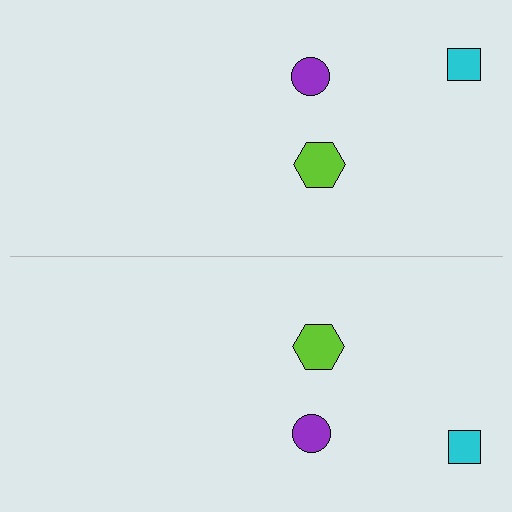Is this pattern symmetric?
Yes, this pattern has bilateral (reflection) symmetry.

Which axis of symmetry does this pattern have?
The pattern has a horizontal axis of symmetry running through the center of the image.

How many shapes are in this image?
There are 6 shapes in this image.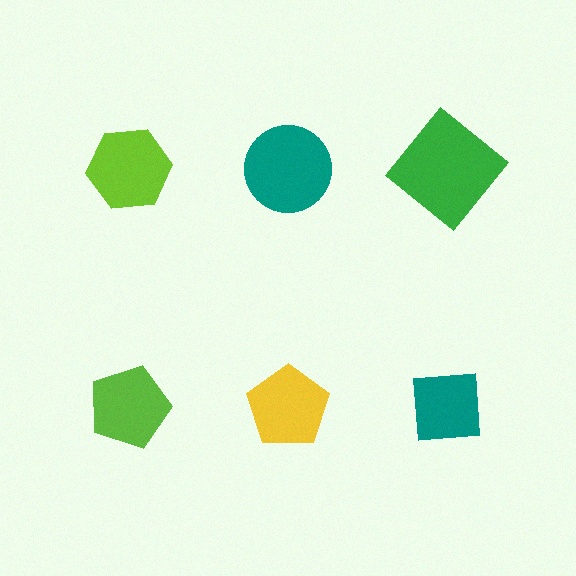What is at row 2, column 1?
A lime pentagon.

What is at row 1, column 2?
A teal circle.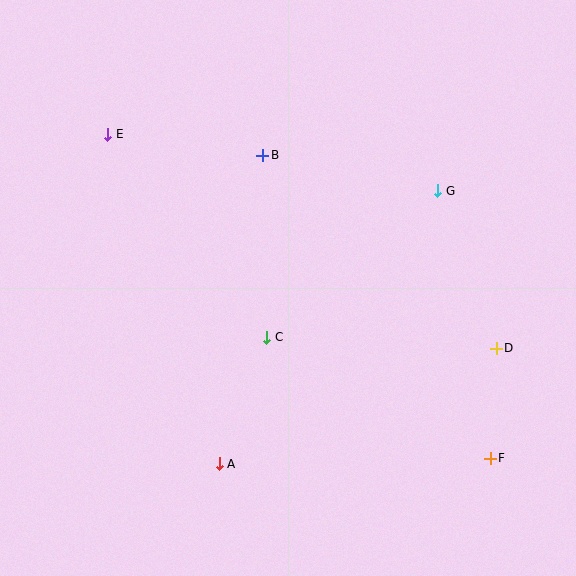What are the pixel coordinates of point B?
Point B is at (263, 155).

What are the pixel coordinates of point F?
Point F is at (490, 458).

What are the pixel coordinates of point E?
Point E is at (108, 134).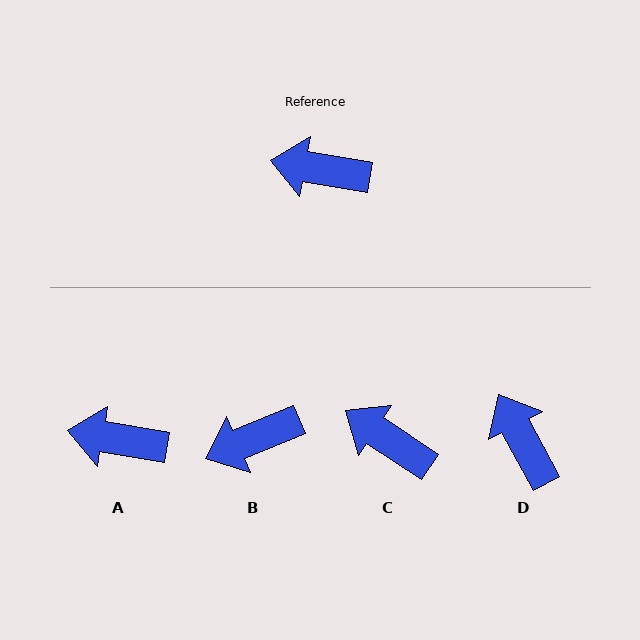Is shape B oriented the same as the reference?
No, it is off by about 32 degrees.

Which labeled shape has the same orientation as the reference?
A.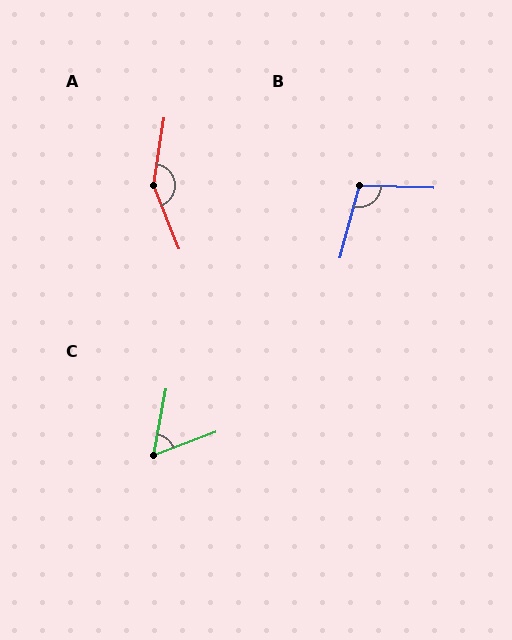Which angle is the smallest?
C, at approximately 59 degrees.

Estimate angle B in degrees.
Approximately 103 degrees.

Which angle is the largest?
A, at approximately 149 degrees.